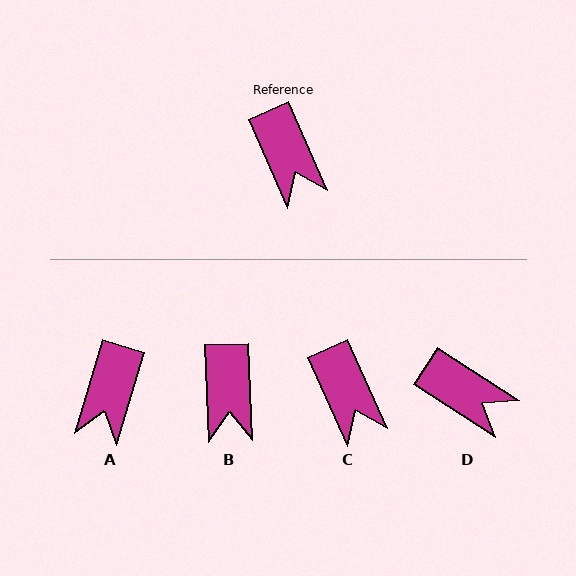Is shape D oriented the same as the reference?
No, it is off by about 33 degrees.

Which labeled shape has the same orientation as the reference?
C.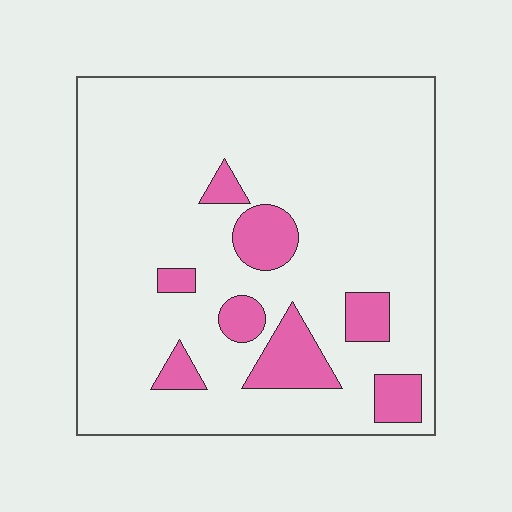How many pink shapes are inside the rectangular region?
8.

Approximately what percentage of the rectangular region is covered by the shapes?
Approximately 15%.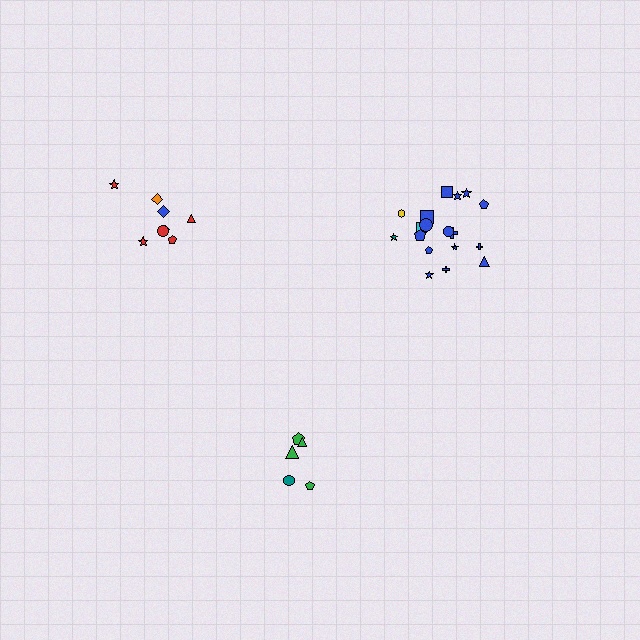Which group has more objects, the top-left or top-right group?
The top-right group.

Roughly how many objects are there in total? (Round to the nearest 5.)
Roughly 30 objects in total.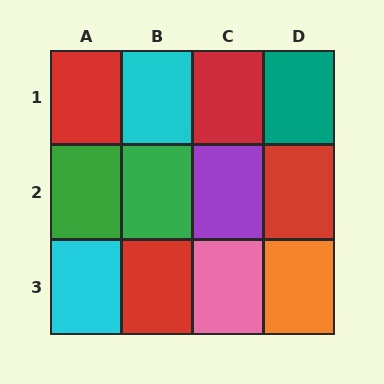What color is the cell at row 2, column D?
Red.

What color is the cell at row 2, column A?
Green.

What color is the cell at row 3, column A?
Cyan.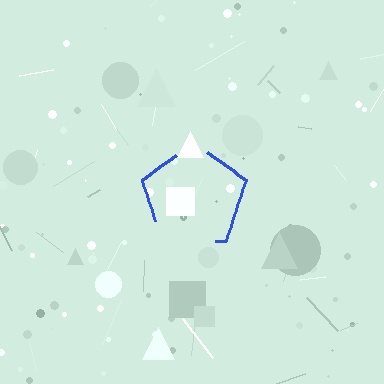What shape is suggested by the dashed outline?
The dashed outline suggests a pentagon.